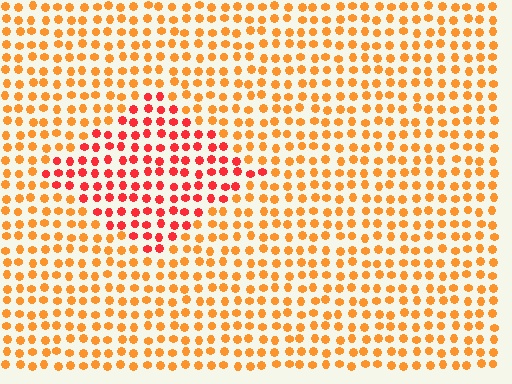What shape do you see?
I see a diamond.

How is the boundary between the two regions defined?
The boundary is defined purely by a slight shift in hue (about 34 degrees). Spacing, size, and orientation are identical on both sides.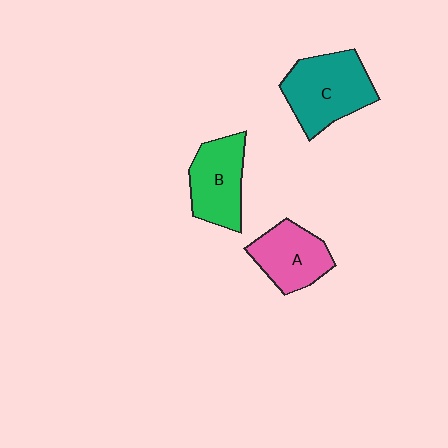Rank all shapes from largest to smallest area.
From largest to smallest: C (teal), B (green), A (pink).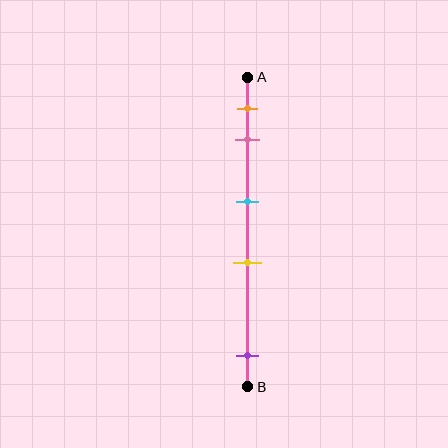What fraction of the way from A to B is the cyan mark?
The cyan mark is approximately 40% (0.4) of the way from A to B.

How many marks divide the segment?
There are 5 marks dividing the segment.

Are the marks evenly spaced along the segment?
No, the marks are not evenly spaced.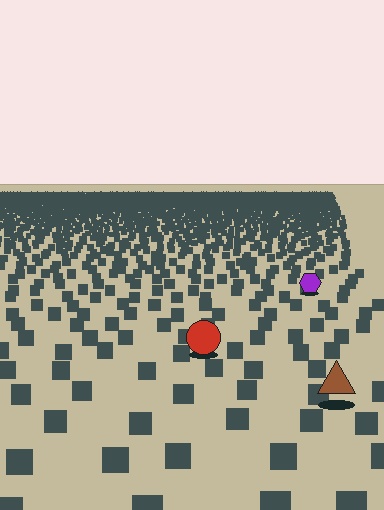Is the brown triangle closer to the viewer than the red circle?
Yes. The brown triangle is closer — you can tell from the texture gradient: the ground texture is coarser near it.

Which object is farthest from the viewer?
The purple hexagon is farthest from the viewer. It appears smaller and the ground texture around it is denser.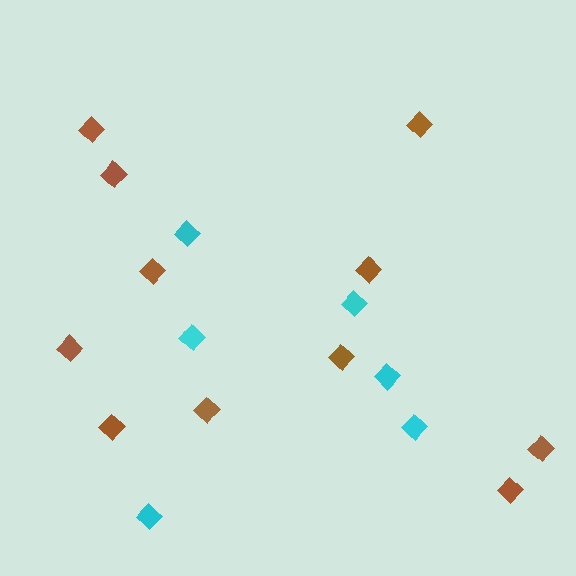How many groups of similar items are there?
There are 2 groups: one group of cyan diamonds (6) and one group of brown diamonds (11).